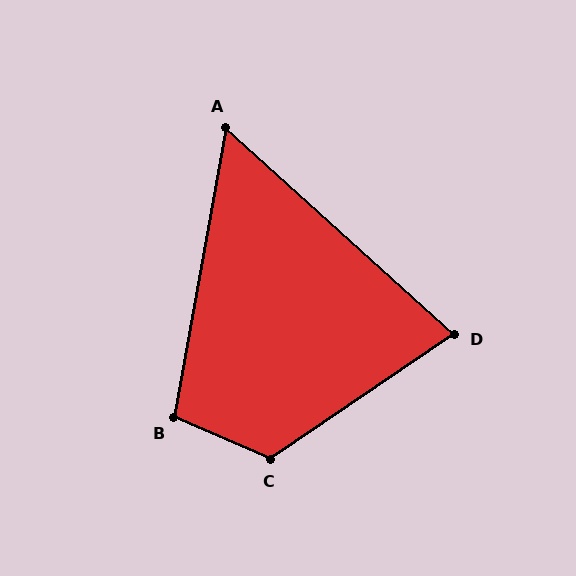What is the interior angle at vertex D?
Approximately 76 degrees (acute).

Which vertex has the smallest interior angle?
A, at approximately 58 degrees.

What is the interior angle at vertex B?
Approximately 104 degrees (obtuse).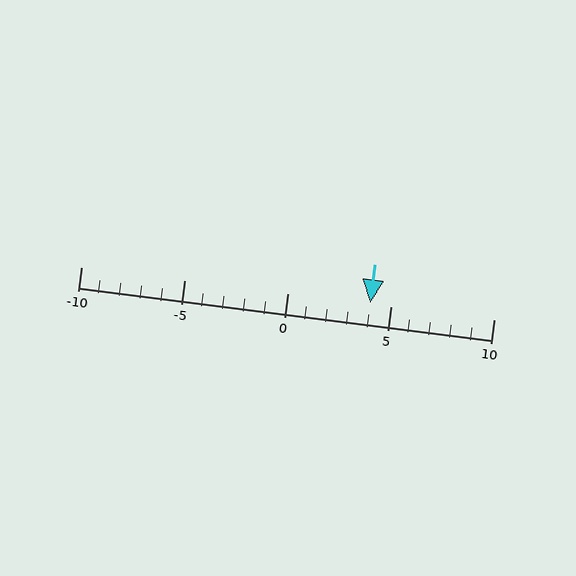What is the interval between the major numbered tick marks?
The major tick marks are spaced 5 units apart.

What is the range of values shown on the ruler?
The ruler shows values from -10 to 10.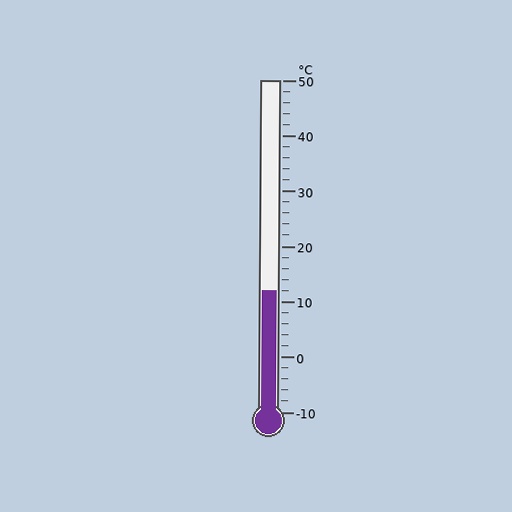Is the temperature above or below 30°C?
The temperature is below 30°C.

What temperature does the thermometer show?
The thermometer shows approximately 12°C.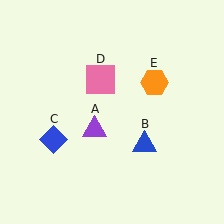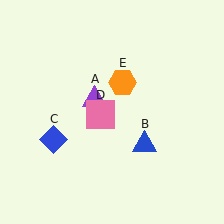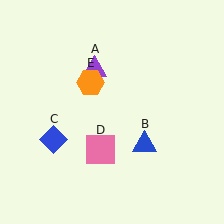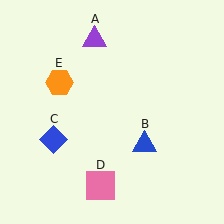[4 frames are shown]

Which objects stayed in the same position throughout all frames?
Blue triangle (object B) and blue diamond (object C) remained stationary.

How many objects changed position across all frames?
3 objects changed position: purple triangle (object A), pink square (object D), orange hexagon (object E).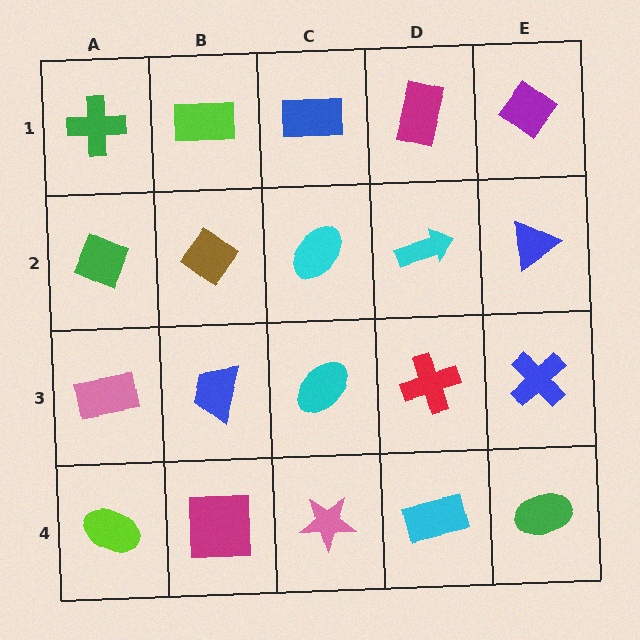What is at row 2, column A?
A green diamond.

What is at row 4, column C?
A pink star.